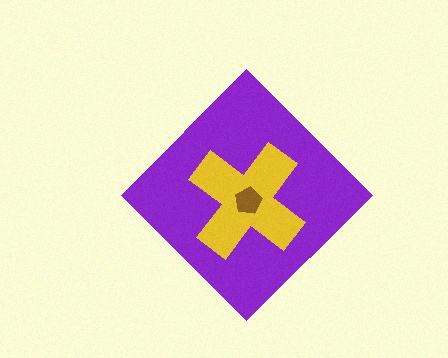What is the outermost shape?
The purple diamond.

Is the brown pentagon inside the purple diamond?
Yes.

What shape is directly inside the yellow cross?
The brown pentagon.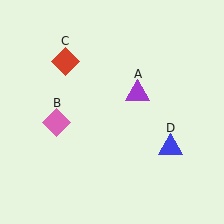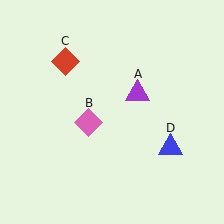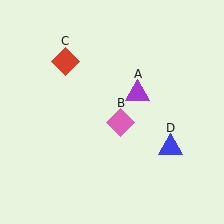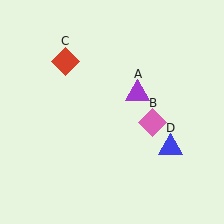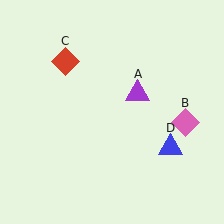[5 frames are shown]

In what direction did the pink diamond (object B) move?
The pink diamond (object B) moved right.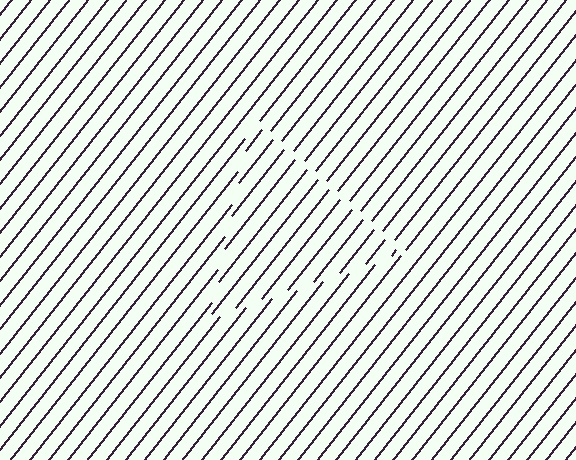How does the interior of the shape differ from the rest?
The interior of the shape contains the same grating, shifted by half a period — the contour is defined by the phase discontinuity where line-ends from the inner and outer gratings abut.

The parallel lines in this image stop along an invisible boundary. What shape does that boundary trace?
An illusory triangle. The interior of the shape contains the same grating, shifted by half a period — the contour is defined by the phase discontinuity where line-ends from the inner and outer gratings abut.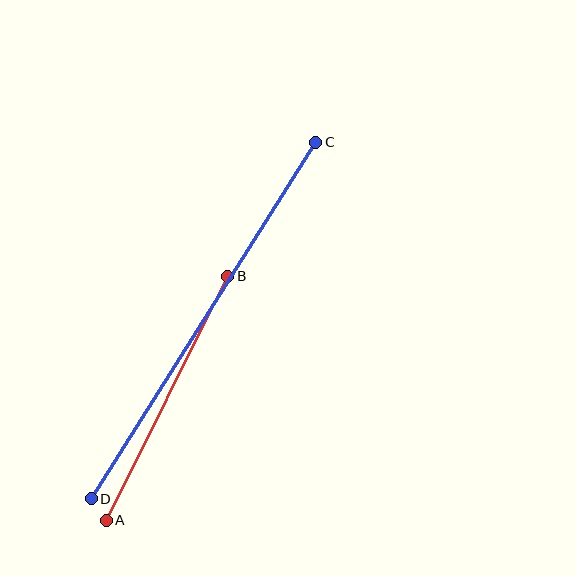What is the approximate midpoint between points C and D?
The midpoint is at approximately (203, 320) pixels.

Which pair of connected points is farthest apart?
Points C and D are farthest apart.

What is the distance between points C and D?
The distance is approximately 422 pixels.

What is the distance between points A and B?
The distance is approximately 272 pixels.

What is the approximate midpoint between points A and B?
The midpoint is at approximately (167, 398) pixels.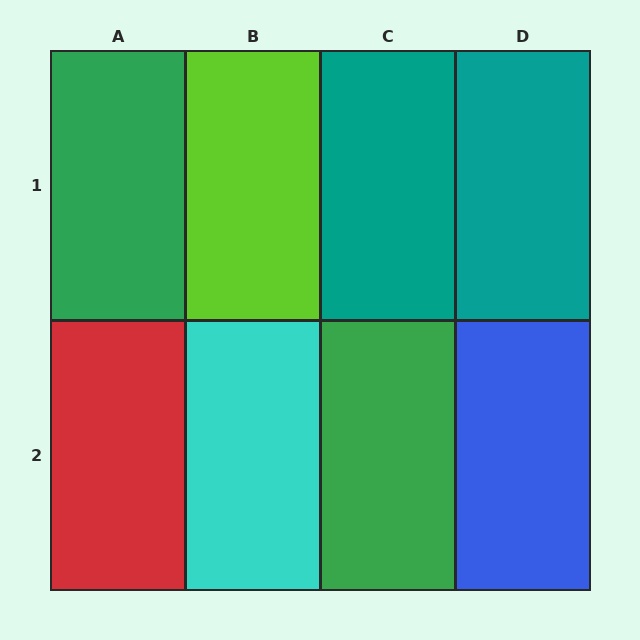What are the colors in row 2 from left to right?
Red, cyan, green, blue.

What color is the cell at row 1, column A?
Green.